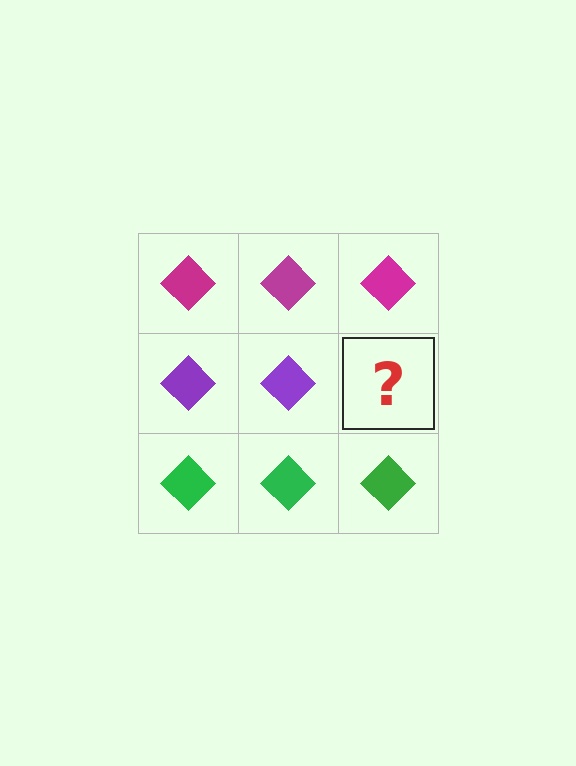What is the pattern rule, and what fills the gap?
The rule is that each row has a consistent color. The gap should be filled with a purple diamond.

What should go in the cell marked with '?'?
The missing cell should contain a purple diamond.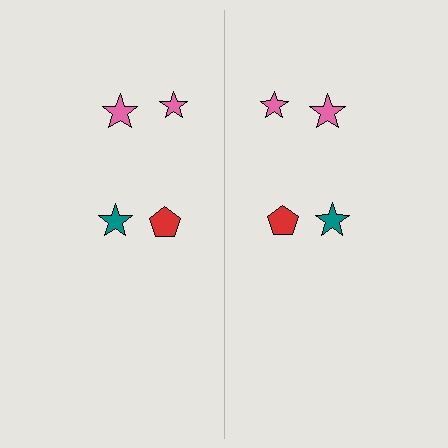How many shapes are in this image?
There are 8 shapes in this image.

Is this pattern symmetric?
Yes, this pattern has bilateral (reflection) symmetry.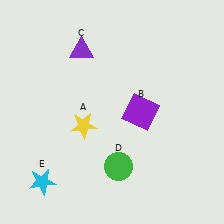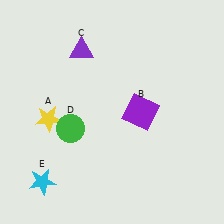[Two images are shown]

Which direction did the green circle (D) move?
The green circle (D) moved left.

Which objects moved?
The objects that moved are: the yellow star (A), the green circle (D).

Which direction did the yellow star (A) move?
The yellow star (A) moved left.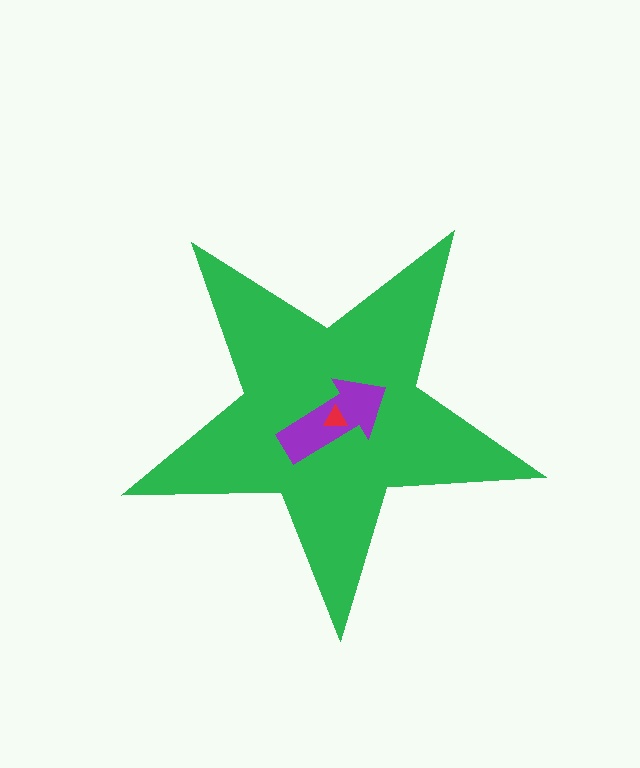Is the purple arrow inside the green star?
Yes.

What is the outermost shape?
The green star.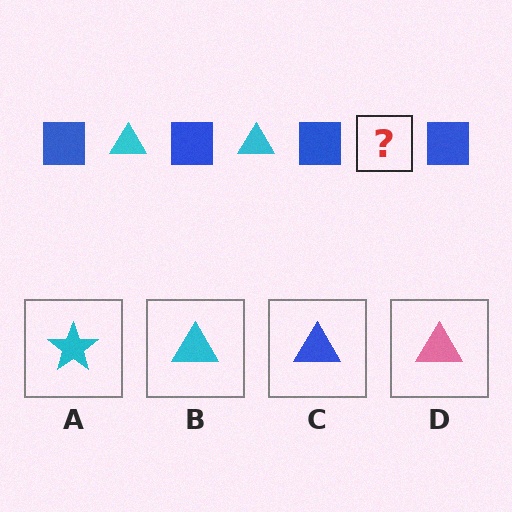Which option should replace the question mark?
Option B.